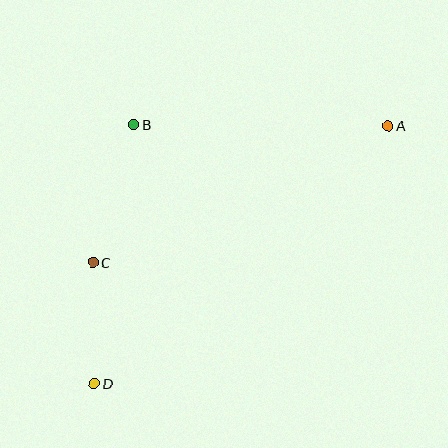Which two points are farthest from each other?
Points A and D are farthest from each other.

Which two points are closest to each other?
Points C and D are closest to each other.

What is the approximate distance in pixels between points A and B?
The distance between A and B is approximately 254 pixels.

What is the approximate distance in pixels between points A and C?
The distance between A and C is approximately 326 pixels.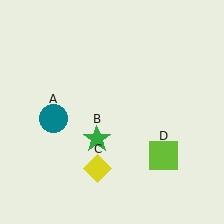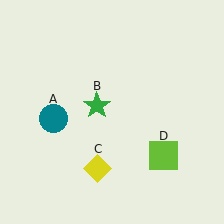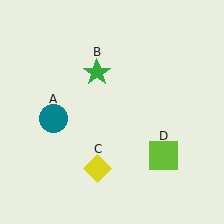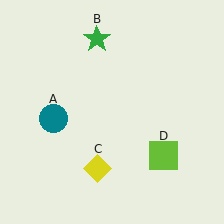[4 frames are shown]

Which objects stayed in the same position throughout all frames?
Teal circle (object A) and yellow diamond (object C) and lime square (object D) remained stationary.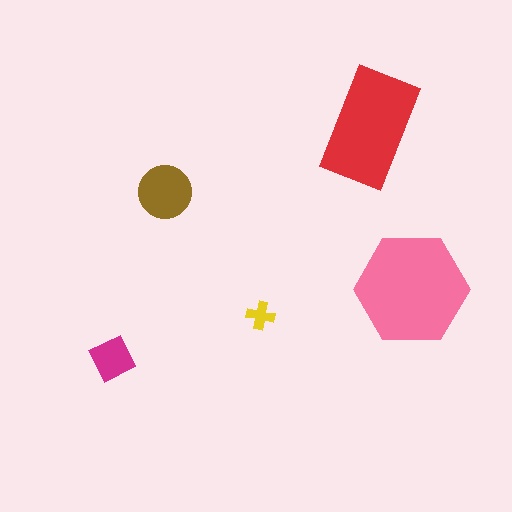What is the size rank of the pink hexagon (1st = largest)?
1st.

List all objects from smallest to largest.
The yellow cross, the magenta square, the brown circle, the red rectangle, the pink hexagon.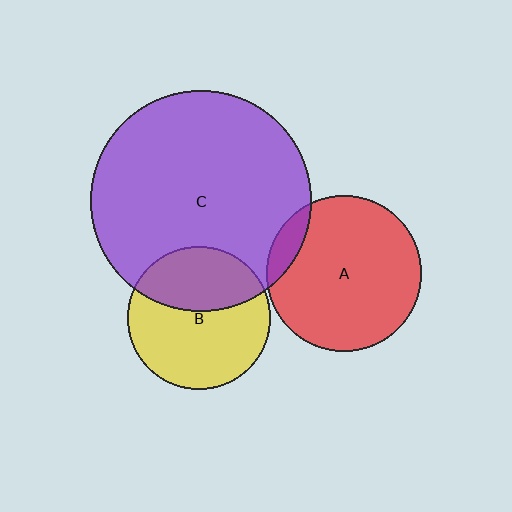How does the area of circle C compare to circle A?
Approximately 2.0 times.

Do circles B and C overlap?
Yes.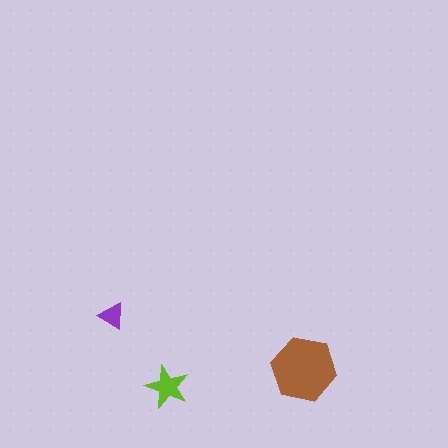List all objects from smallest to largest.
The purple triangle, the lime star, the brown hexagon.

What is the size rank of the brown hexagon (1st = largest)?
1st.